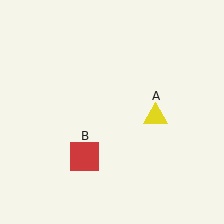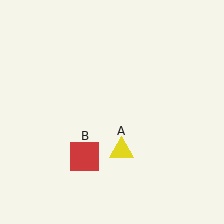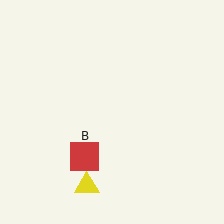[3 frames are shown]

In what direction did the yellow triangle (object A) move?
The yellow triangle (object A) moved down and to the left.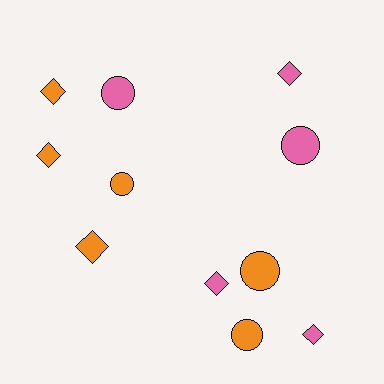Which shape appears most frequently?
Diamond, with 6 objects.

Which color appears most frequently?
Orange, with 6 objects.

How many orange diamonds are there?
There are 3 orange diamonds.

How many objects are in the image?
There are 11 objects.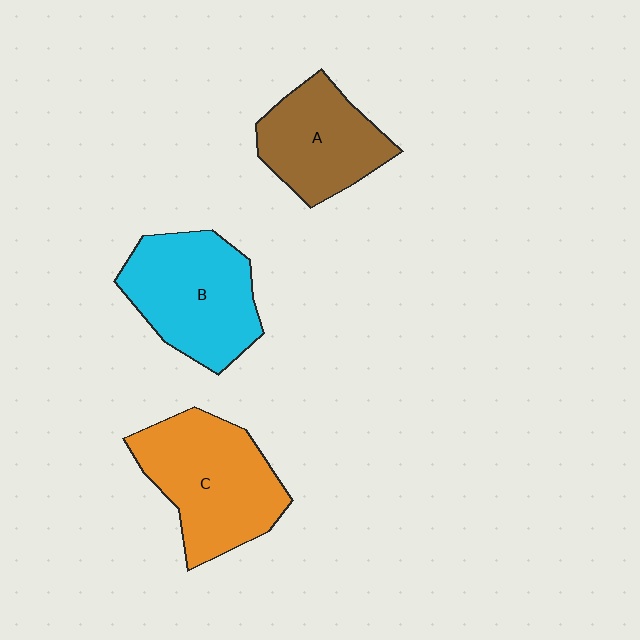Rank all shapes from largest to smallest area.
From largest to smallest: C (orange), B (cyan), A (brown).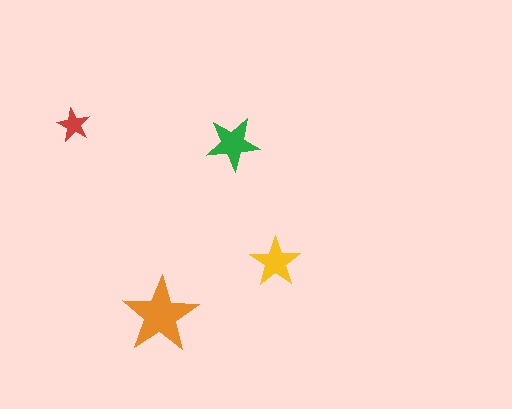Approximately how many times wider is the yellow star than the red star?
About 1.5 times wider.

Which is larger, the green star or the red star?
The green one.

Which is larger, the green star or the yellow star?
The green one.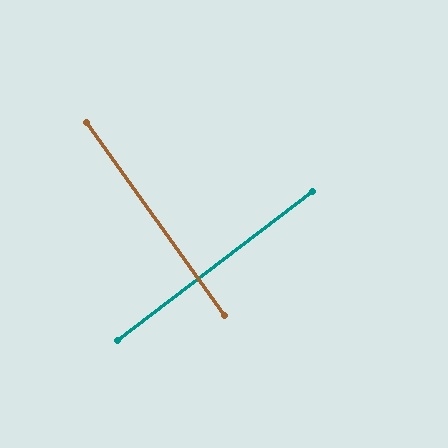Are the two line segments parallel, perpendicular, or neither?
Perpendicular — they meet at approximately 88°.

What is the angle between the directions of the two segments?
Approximately 88 degrees.